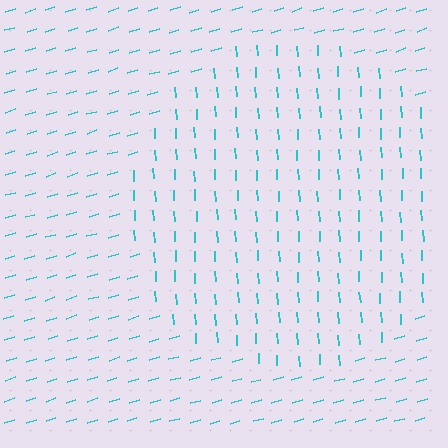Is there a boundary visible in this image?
Yes, there is a texture boundary formed by a change in line orientation.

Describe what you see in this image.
The image is filled with small cyan line segments. A circle region in the image has lines oriented differently from the surrounding lines, creating a visible texture boundary.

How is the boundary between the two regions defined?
The boundary is defined purely by a change in line orientation (approximately 77 degrees difference). All lines are the same color and thickness.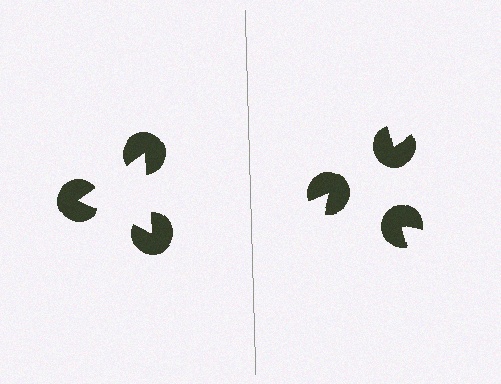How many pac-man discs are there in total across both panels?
6 — 3 on each side.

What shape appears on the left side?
An illusory triangle.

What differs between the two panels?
The pac-man discs are positioned identically on both sides; only the wedge orientations differ. On the left they align to a triangle; on the right they are misaligned.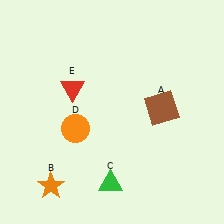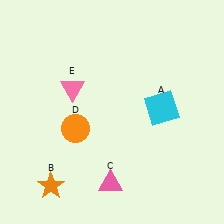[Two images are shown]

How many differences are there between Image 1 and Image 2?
There are 3 differences between the two images.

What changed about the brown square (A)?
In Image 1, A is brown. In Image 2, it changed to cyan.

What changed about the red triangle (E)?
In Image 1, E is red. In Image 2, it changed to pink.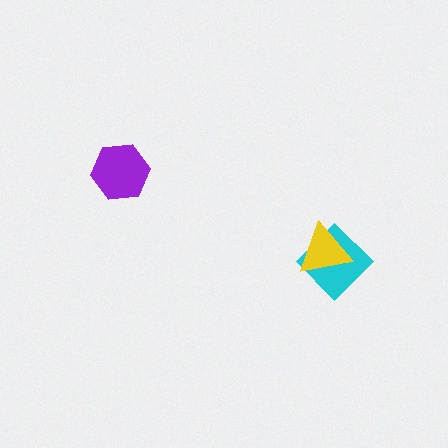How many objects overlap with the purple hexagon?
0 objects overlap with the purple hexagon.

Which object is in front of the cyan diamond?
The yellow triangle is in front of the cyan diamond.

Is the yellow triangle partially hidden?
No, no other shape covers it.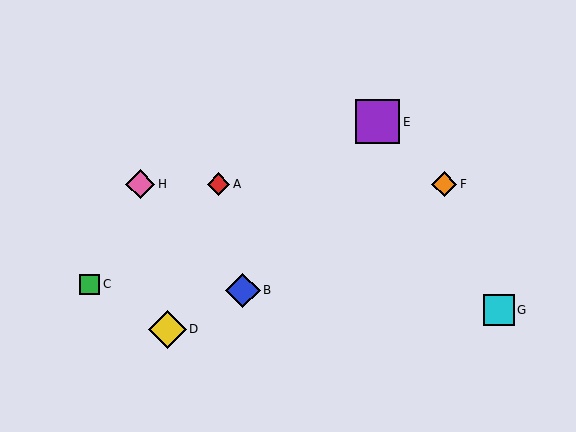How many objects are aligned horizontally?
3 objects (A, F, H) are aligned horizontally.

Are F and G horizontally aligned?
No, F is at y≈184 and G is at y≈310.